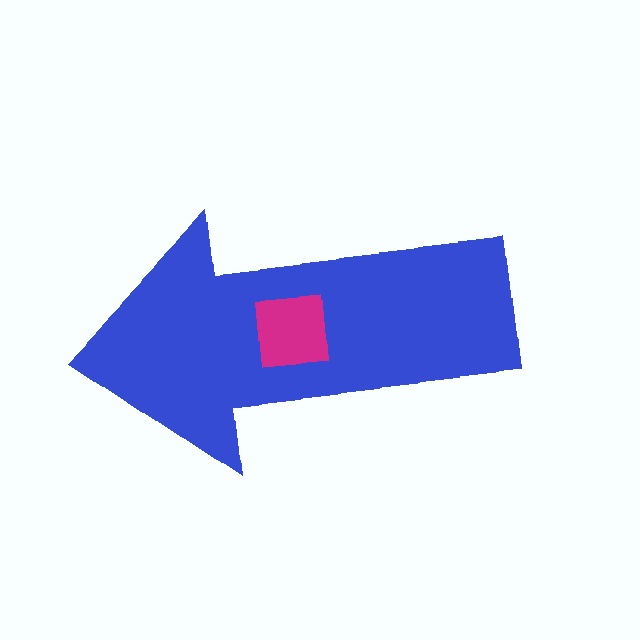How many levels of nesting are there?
2.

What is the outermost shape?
The blue arrow.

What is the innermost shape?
The magenta square.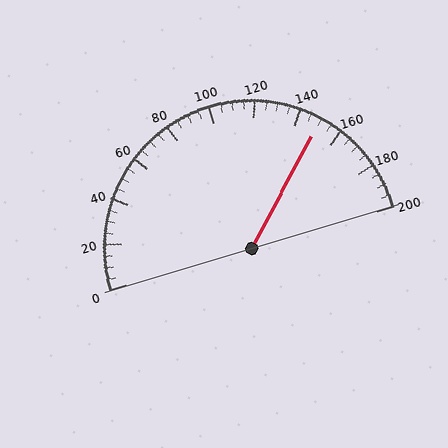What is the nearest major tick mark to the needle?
The nearest major tick mark is 160.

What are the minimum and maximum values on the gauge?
The gauge ranges from 0 to 200.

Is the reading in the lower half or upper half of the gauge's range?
The reading is in the upper half of the range (0 to 200).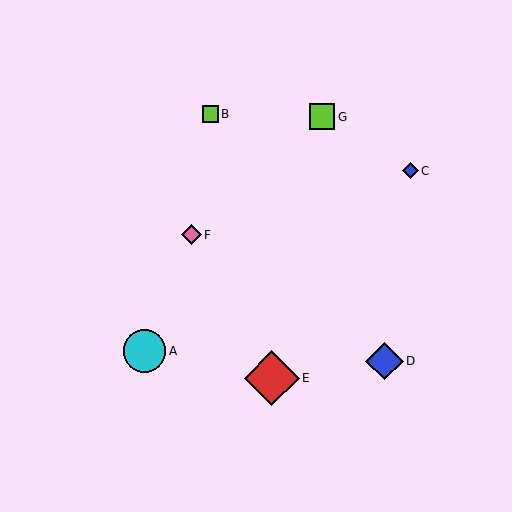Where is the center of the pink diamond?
The center of the pink diamond is at (191, 235).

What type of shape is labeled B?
Shape B is a lime square.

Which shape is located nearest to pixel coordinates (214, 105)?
The lime square (labeled B) at (210, 114) is nearest to that location.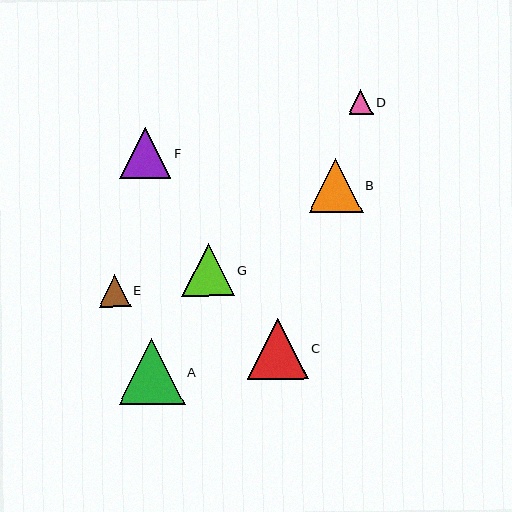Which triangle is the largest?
Triangle A is the largest with a size of approximately 66 pixels.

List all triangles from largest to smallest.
From largest to smallest: A, C, B, G, F, E, D.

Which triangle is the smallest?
Triangle D is the smallest with a size of approximately 25 pixels.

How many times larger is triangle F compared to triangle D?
Triangle F is approximately 2.0 times the size of triangle D.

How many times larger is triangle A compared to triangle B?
Triangle A is approximately 1.2 times the size of triangle B.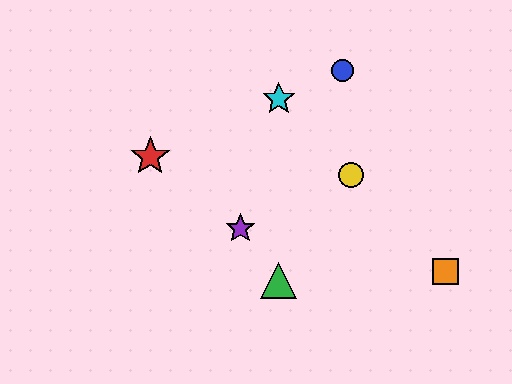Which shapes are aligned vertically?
The green triangle, the cyan star are aligned vertically.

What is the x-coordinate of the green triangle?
The green triangle is at x≈279.